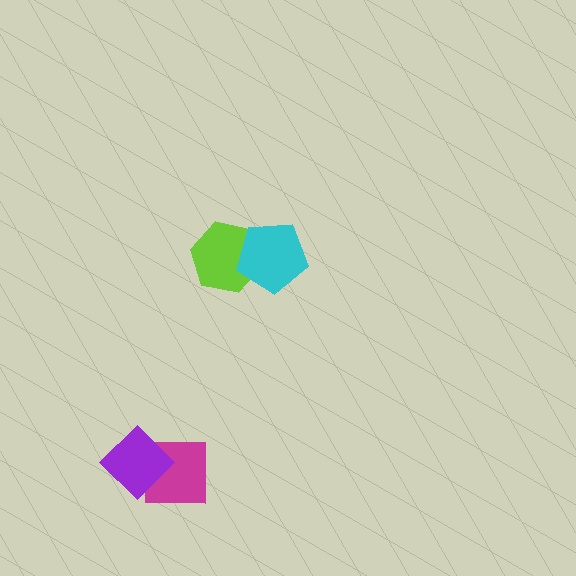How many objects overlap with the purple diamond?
1 object overlaps with the purple diamond.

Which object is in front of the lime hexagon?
The cyan pentagon is in front of the lime hexagon.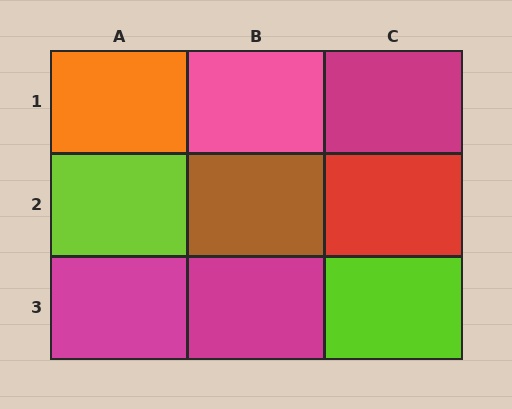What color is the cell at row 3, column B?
Magenta.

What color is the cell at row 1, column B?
Pink.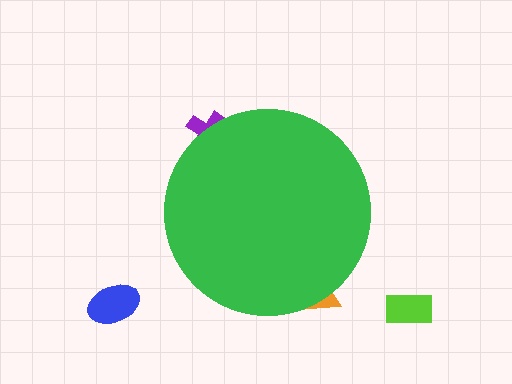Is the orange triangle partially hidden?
Yes, the orange triangle is partially hidden behind the green circle.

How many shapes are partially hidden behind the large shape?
2 shapes are partially hidden.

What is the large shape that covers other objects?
A green circle.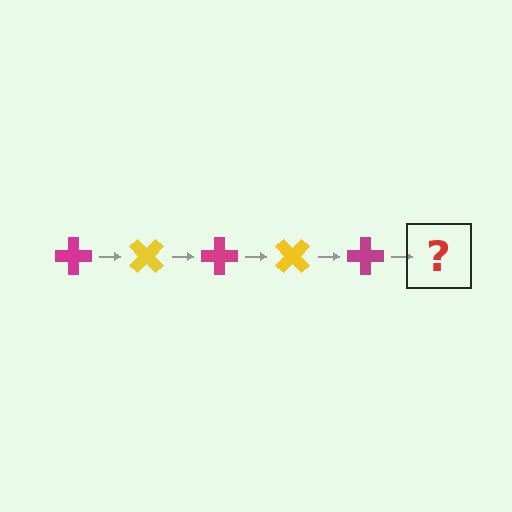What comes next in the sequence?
The next element should be a yellow cross, rotated 225 degrees from the start.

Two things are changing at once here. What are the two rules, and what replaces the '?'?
The two rules are that it rotates 45 degrees each step and the color cycles through magenta and yellow. The '?' should be a yellow cross, rotated 225 degrees from the start.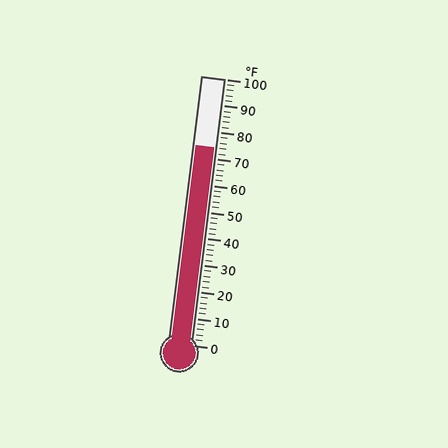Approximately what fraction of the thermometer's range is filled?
The thermometer is filled to approximately 75% of its range.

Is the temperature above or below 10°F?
The temperature is above 10°F.